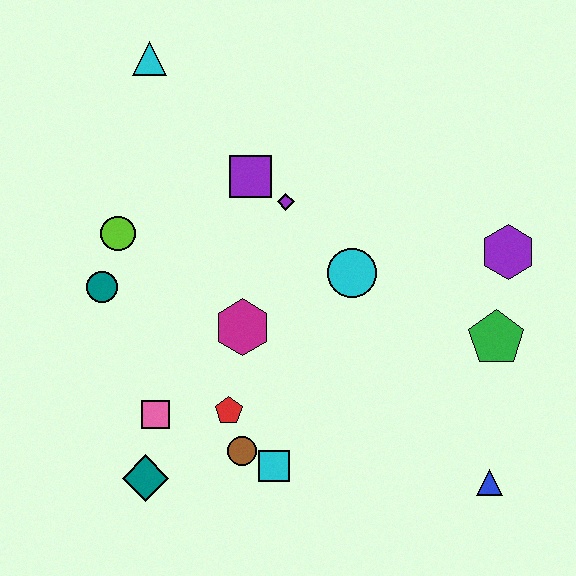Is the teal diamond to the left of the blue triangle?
Yes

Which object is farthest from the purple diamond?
The blue triangle is farthest from the purple diamond.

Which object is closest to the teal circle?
The lime circle is closest to the teal circle.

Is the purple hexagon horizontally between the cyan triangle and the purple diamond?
No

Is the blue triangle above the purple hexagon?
No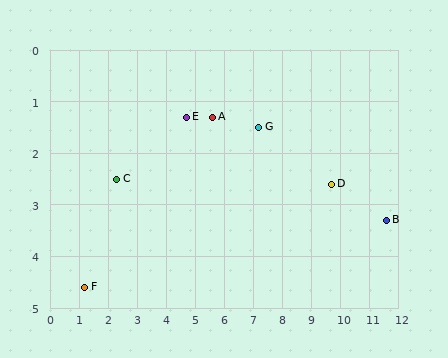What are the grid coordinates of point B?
Point B is at approximately (11.6, 3.3).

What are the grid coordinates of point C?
Point C is at approximately (2.3, 2.5).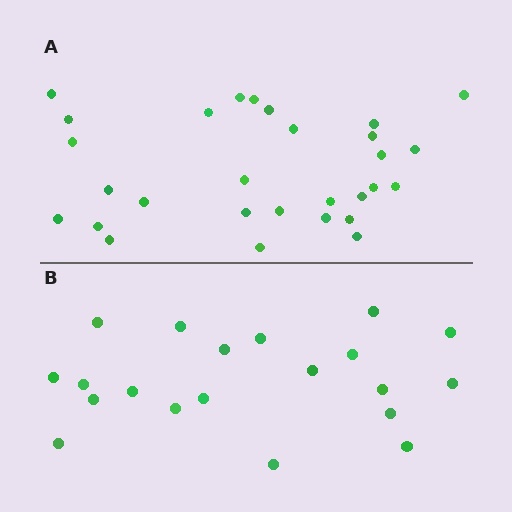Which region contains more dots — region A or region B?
Region A (the top region) has more dots.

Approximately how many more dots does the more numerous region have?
Region A has roughly 8 or so more dots than region B.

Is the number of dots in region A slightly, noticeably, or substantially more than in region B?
Region A has substantially more. The ratio is roughly 1.4 to 1.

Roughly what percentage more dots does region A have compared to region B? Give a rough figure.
About 45% more.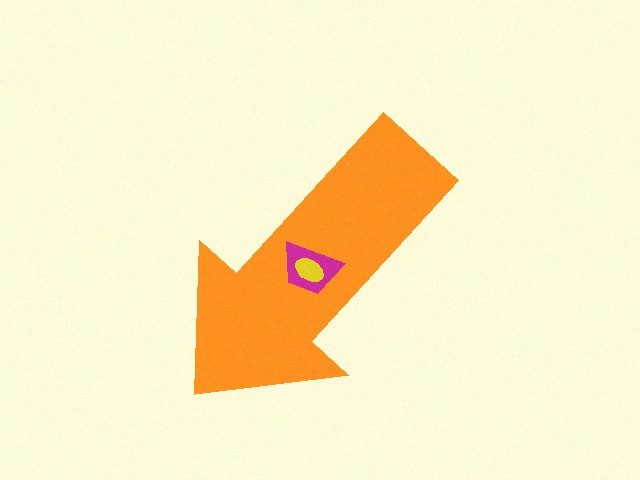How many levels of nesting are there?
3.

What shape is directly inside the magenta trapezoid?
The yellow ellipse.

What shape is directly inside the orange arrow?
The magenta trapezoid.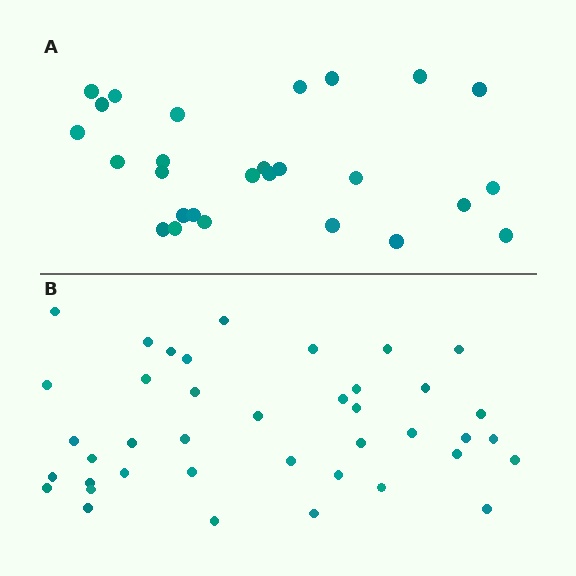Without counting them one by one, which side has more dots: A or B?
Region B (the bottom region) has more dots.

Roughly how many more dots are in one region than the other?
Region B has approximately 15 more dots than region A.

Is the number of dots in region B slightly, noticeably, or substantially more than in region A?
Region B has substantially more. The ratio is roughly 1.5 to 1.